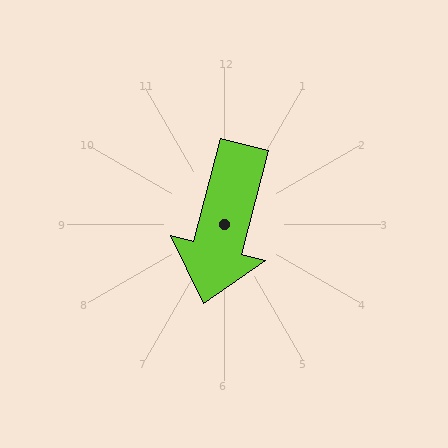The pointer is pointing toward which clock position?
Roughly 6 o'clock.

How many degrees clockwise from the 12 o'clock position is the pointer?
Approximately 194 degrees.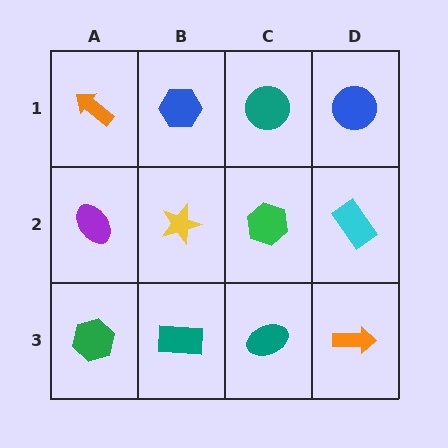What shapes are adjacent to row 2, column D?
A blue circle (row 1, column D), an orange arrow (row 3, column D), a green hexagon (row 2, column C).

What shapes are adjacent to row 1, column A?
A purple ellipse (row 2, column A), a blue hexagon (row 1, column B).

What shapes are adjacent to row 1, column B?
A yellow star (row 2, column B), an orange arrow (row 1, column A), a teal circle (row 1, column C).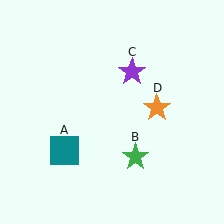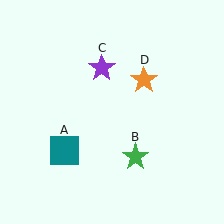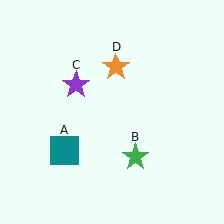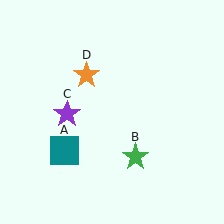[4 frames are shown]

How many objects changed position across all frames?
2 objects changed position: purple star (object C), orange star (object D).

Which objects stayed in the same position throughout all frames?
Teal square (object A) and green star (object B) remained stationary.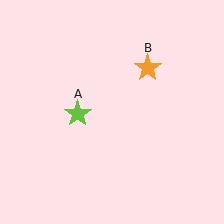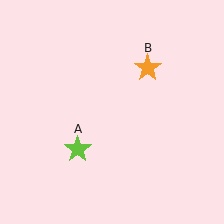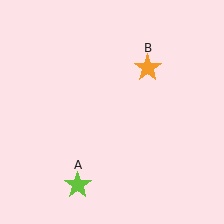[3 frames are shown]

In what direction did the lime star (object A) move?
The lime star (object A) moved down.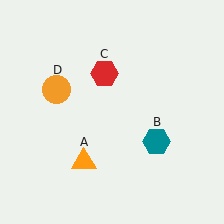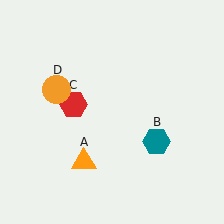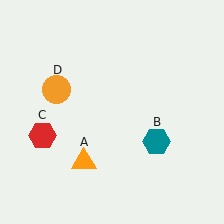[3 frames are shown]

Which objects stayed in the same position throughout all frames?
Orange triangle (object A) and teal hexagon (object B) and orange circle (object D) remained stationary.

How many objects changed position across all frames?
1 object changed position: red hexagon (object C).